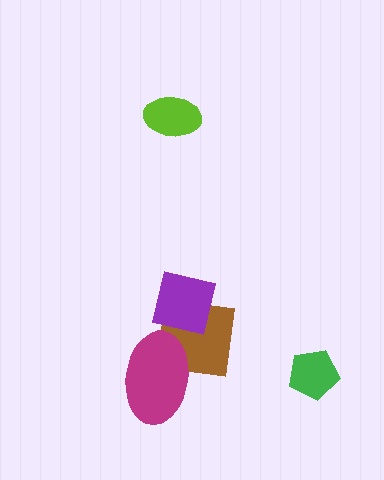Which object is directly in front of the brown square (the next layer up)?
The magenta ellipse is directly in front of the brown square.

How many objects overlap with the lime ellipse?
0 objects overlap with the lime ellipse.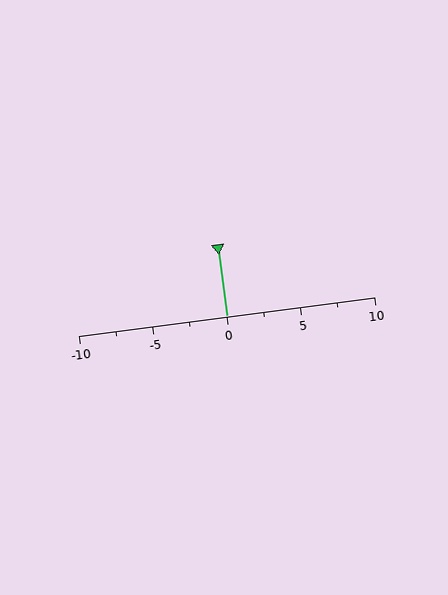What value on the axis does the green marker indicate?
The marker indicates approximately 0.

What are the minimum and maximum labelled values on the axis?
The axis runs from -10 to 10.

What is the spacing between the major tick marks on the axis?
The major ticks are spaced 5 apart.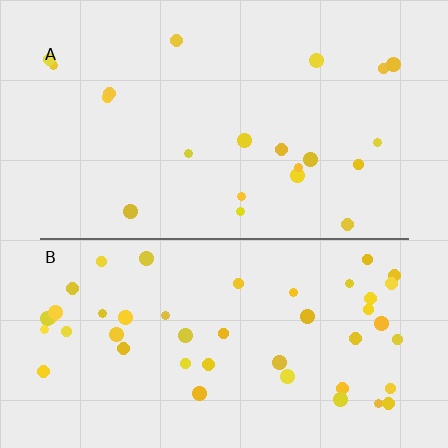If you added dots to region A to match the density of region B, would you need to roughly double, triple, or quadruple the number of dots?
Approximately double.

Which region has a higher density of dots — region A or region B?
B (the bottom).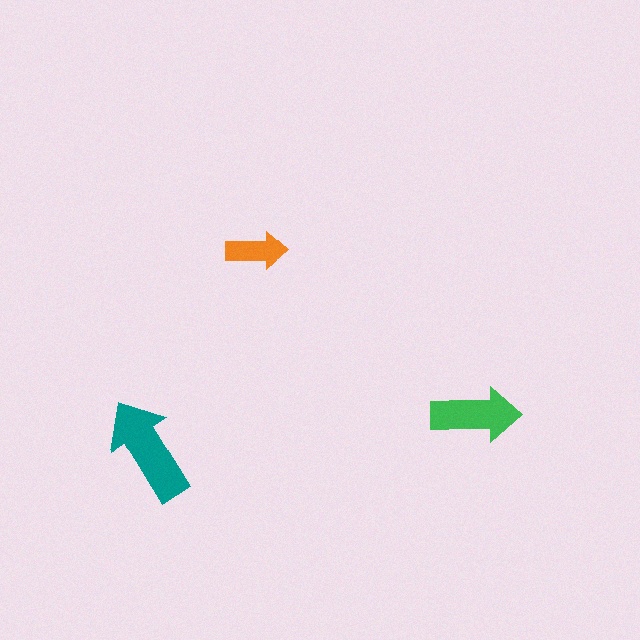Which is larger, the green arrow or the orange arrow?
The green one.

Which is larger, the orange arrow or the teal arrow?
The teal one.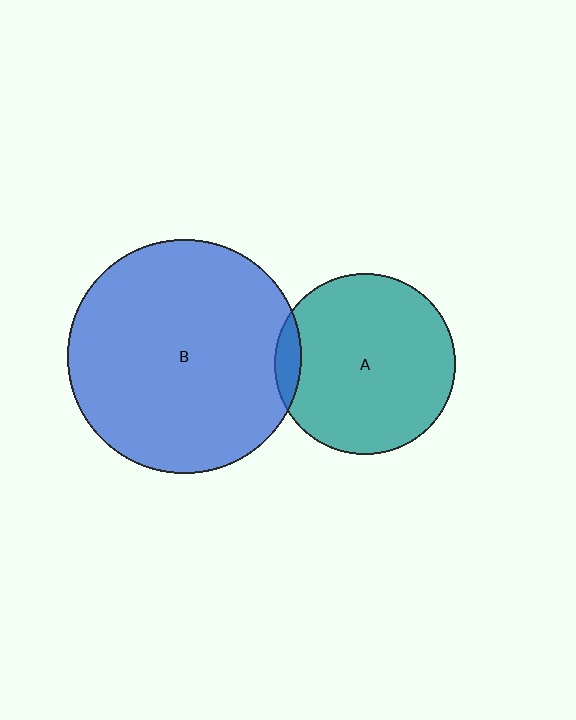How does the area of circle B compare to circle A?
Approximately 1.7 times.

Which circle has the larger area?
Circle B (blue).